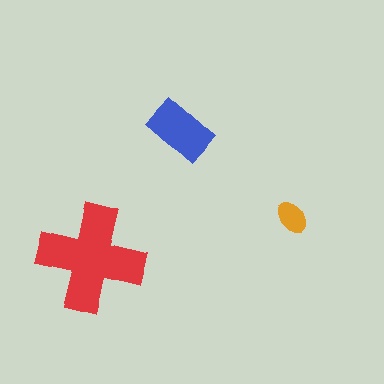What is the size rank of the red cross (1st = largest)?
1st.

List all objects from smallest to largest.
The orange ellipse, the blue rectangle, the red cross.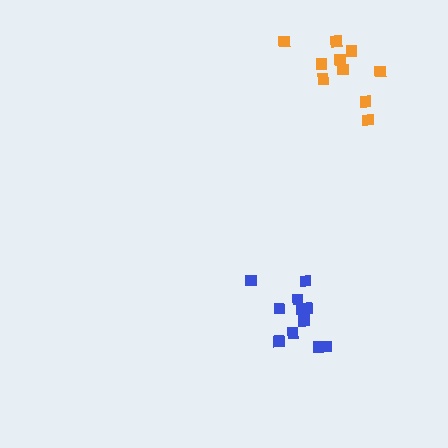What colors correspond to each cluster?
The clusters are colored: orange, blue.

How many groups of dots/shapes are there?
There are 2 groups.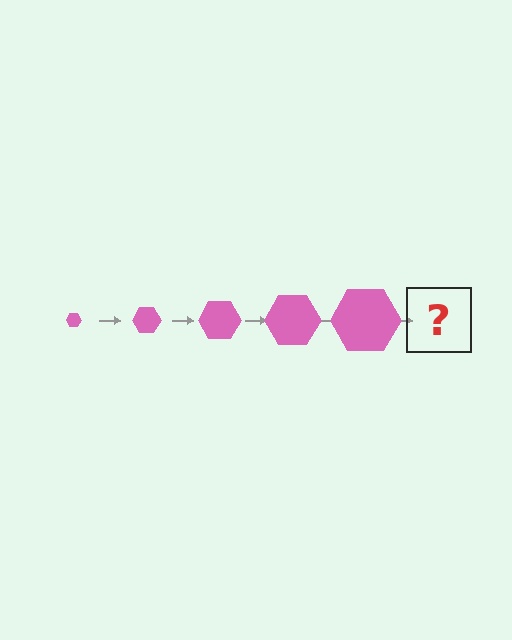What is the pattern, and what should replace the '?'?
The pattern is that the hexagon gets progressively larger each step. The '?' should be a pink hexagon, larger than the previous one.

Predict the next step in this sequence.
The next step is a pink hexagon, larger than the previous one.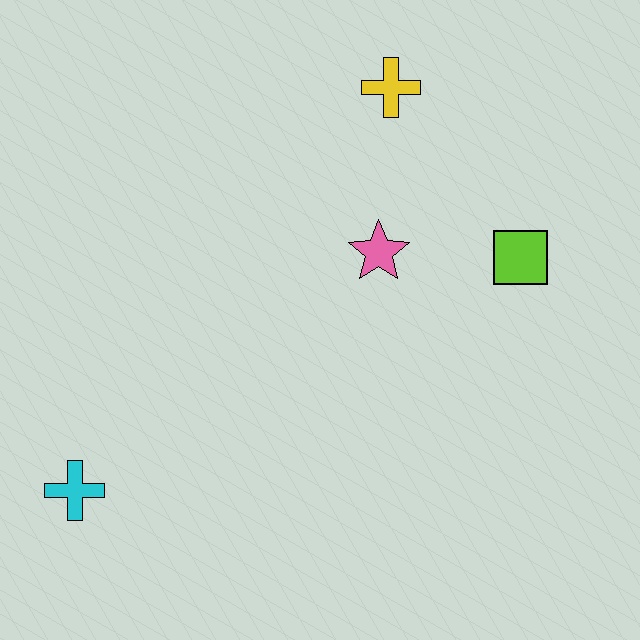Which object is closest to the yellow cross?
The pink star is closest to the yellow cross.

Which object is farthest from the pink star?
The cyan cross is farthest from the pink star.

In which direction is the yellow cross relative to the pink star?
The yellow cross is above the pink star.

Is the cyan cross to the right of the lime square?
No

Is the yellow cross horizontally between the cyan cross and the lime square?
Yes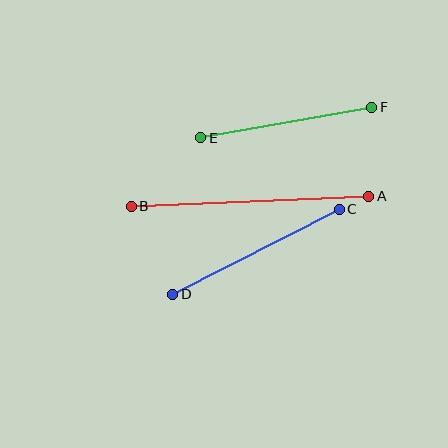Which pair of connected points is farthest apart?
Points A and B are farthest apart.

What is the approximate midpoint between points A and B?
The midpoint is at approximately (250, 201) pixels.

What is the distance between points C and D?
The distance is approximately 187 pixels.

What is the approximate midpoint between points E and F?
The midpoint is at approximately (286, 123) pixels.